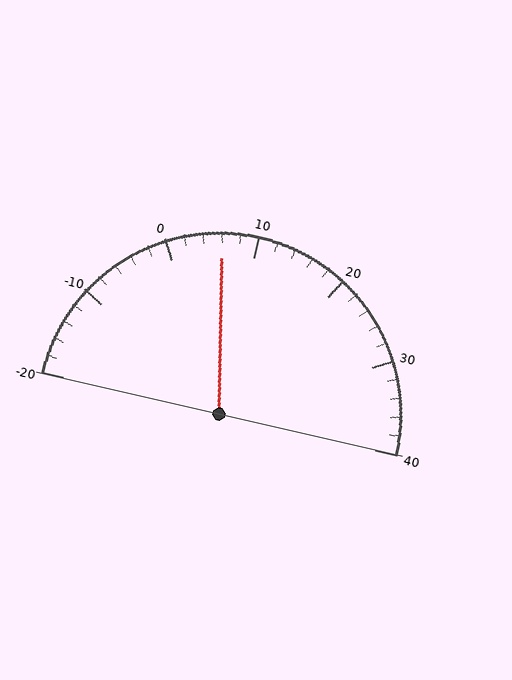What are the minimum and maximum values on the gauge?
The gauge ranges from -20 to 40.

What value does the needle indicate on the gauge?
The needle indicates approximately 6.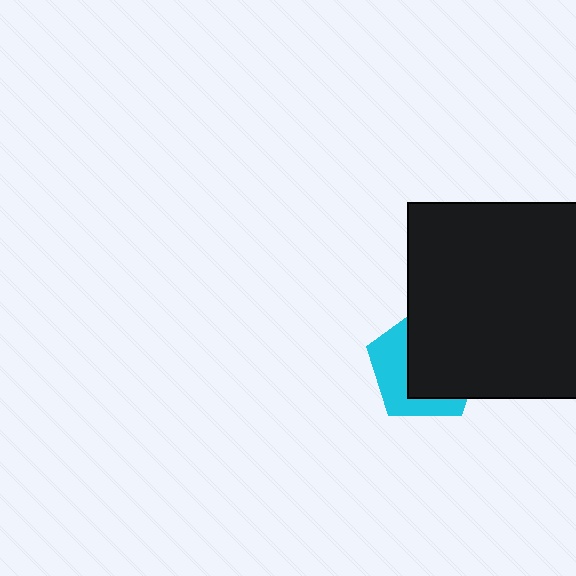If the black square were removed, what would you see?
You would see the complete cyan pentagon.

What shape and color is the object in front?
The object in front is a black square.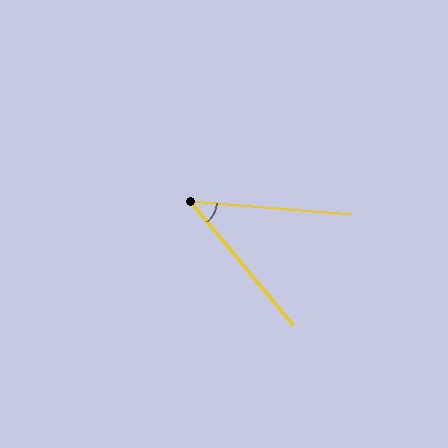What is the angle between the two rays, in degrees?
Approximately 46 degrees.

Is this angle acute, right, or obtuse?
It is acute.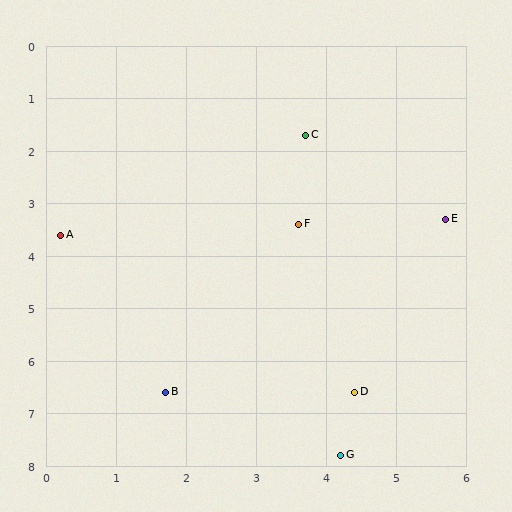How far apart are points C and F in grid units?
Points C and F are about 1.7 grid units apart.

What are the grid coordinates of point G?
Point G is at approximately (4.2, 7.8).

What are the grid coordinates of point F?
Point F is at approximately (3.6, 3.4).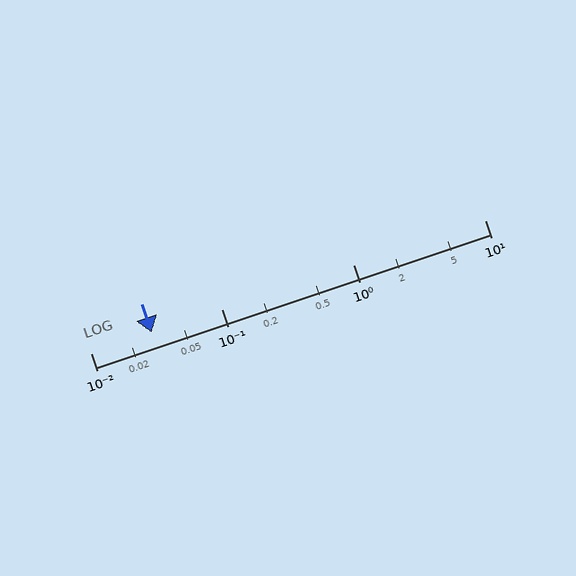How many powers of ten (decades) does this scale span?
The scale spans 3 decades, from 0.01 to 10.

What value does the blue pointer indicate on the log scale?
The pointer indicates approximately 0.029.